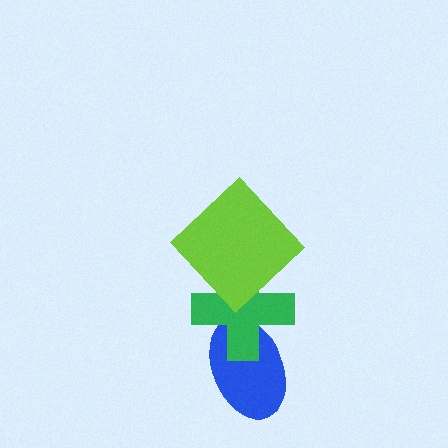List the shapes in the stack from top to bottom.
From top to bottom: the lime diamond, the green cross, the blue ellipse.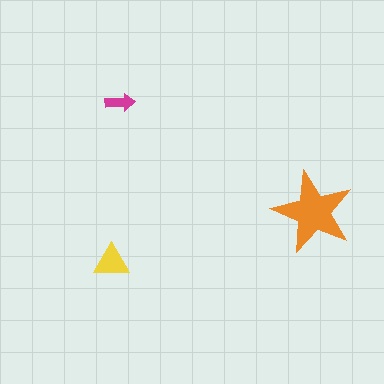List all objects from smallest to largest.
The magenta arrow, the yellow triangle, the orange star.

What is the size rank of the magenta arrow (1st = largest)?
3rd.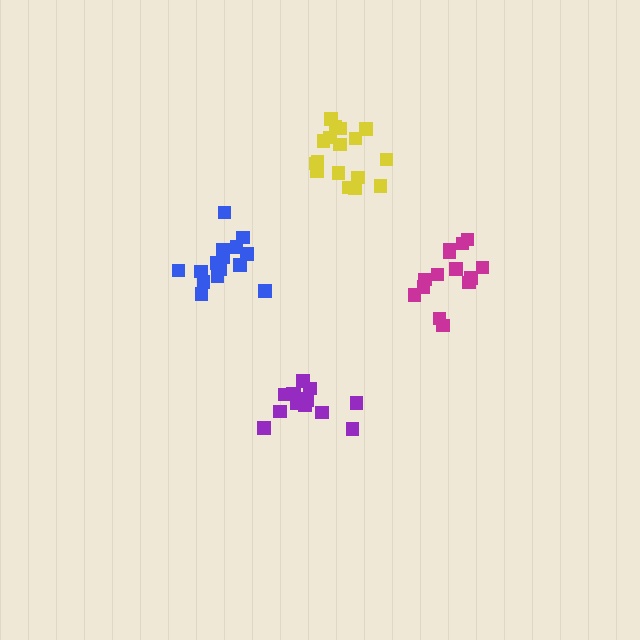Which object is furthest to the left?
The blue cluster is leftmost.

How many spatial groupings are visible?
There are 4 spatial groupings.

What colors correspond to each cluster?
The clusters are colored: blue, yellow, purple, magenta.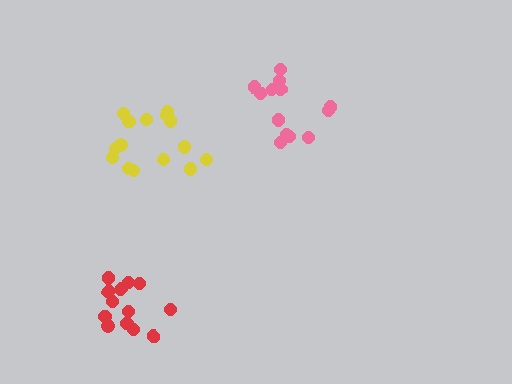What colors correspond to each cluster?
The clusters are colored: pink, red, yellow.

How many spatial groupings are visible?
There are 3 spatial groupings.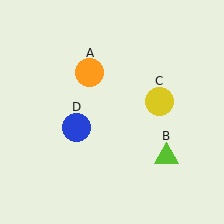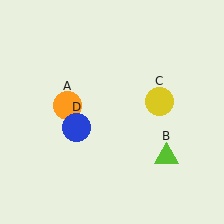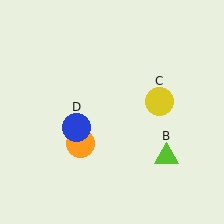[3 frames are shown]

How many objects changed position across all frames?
1 object changed position: orange circle (object A).